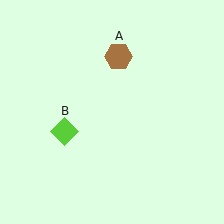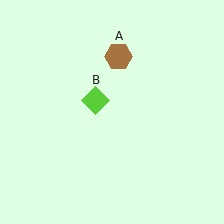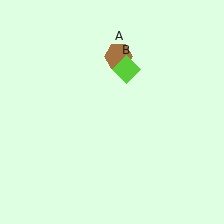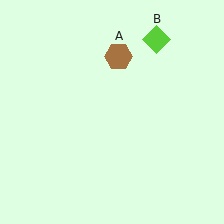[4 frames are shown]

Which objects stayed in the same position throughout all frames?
Brown hexagon (object A) remained stationary.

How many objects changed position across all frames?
1 object changed position: lime diamond (object B).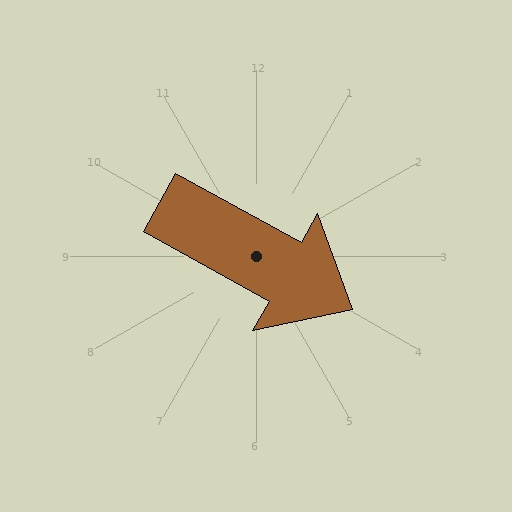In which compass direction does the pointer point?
Southeast.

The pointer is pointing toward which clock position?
Roughly 4 o'clock.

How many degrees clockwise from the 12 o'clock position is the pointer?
Approximately 119 degrees.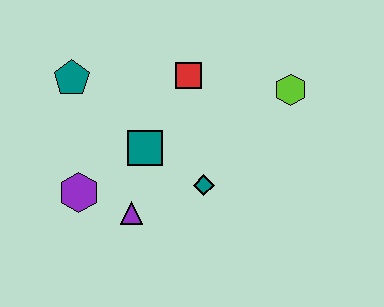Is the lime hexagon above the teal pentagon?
No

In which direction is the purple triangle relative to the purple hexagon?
The purple triangle is to the right of the purple hexagon.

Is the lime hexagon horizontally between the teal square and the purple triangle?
No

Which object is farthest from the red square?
The purple hexagon is farthest from the red square.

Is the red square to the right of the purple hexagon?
Yes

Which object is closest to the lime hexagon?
The red square is closest to the lime hexagon.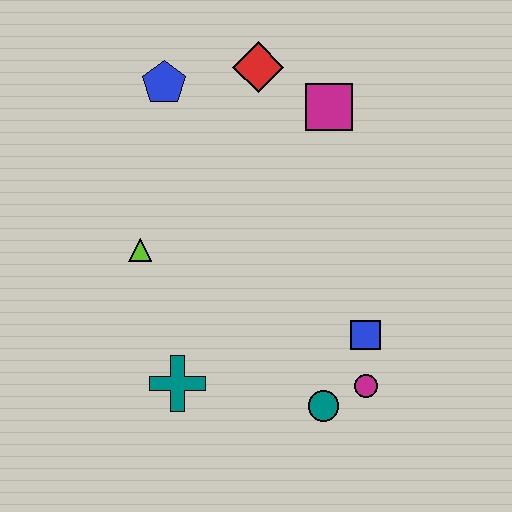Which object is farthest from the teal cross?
The red diamond is farthest from the teal cross.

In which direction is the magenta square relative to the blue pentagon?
The magenta square is to the right of the blue pentagon.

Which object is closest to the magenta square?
The red diamond is closest to the magenta square.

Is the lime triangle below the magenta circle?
No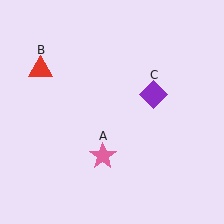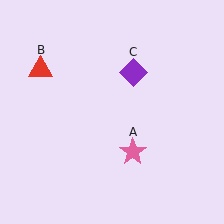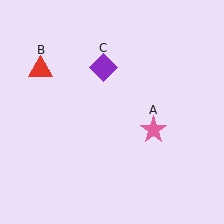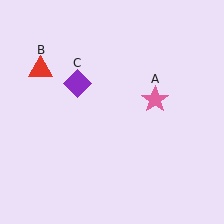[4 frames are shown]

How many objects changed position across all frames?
2 objects changed position: pink star (object A), purple diamond (object C).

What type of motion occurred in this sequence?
The pink star (object A), purple diamond (object C) rotated counterclockwise around the center of the scene.